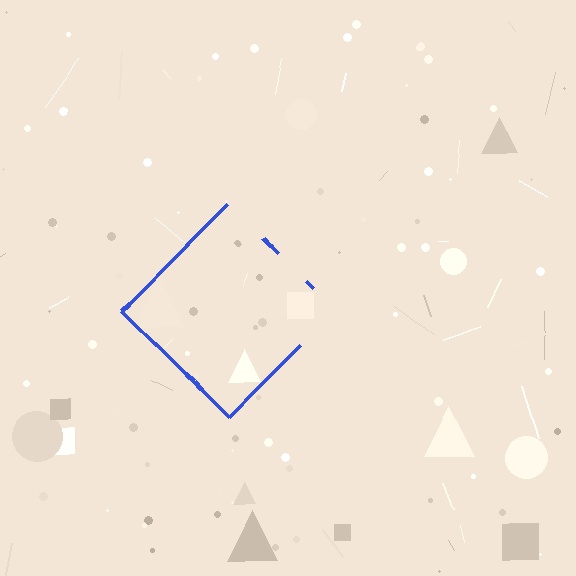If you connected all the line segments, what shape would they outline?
They would outline a diamond.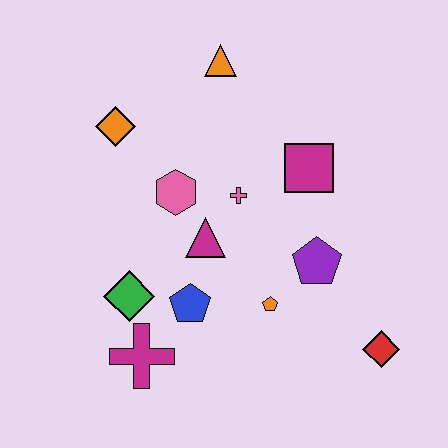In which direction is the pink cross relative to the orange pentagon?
The pink cross is above the orange pentagon.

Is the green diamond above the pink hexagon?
No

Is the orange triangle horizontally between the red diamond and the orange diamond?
Yes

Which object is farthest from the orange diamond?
The red diamond is farthest from the orange diamond.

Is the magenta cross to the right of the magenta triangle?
No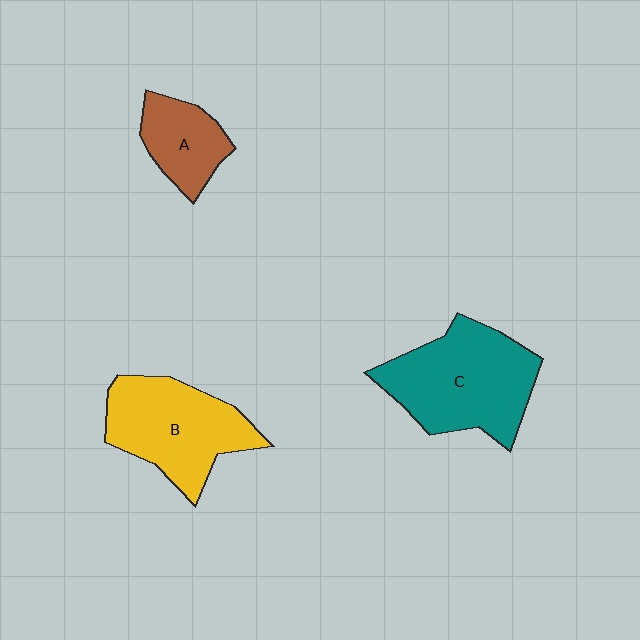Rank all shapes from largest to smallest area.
From largest to smallest: C (teal), B (yellow), A (brown).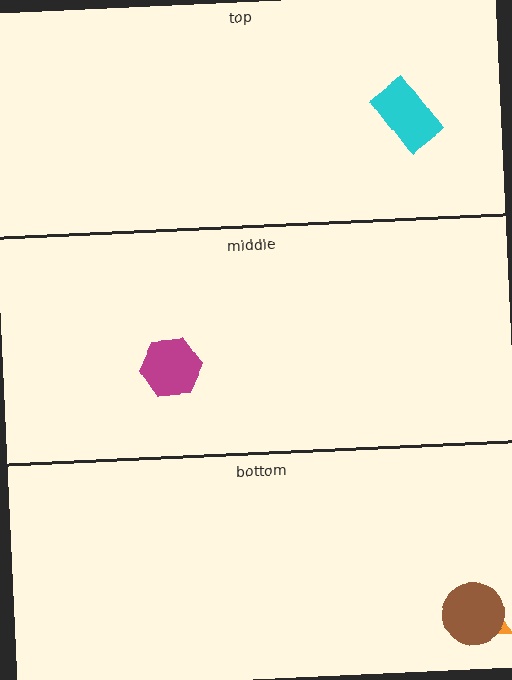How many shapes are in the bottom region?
2.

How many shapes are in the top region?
1.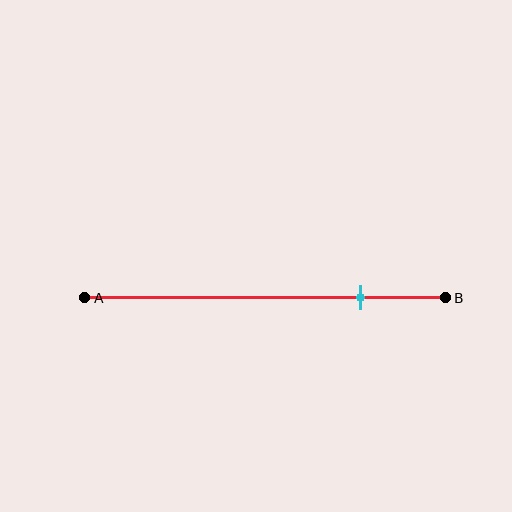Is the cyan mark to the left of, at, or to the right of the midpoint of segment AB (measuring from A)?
The cyan mark is to the right of the midpoint of segment AB.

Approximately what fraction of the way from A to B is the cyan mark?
The cyan mark is approximately 75% of the way from A to B.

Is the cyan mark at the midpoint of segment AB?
No, the mark is at about 75% from A, not at the 50% midpoint.